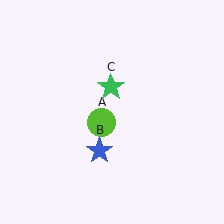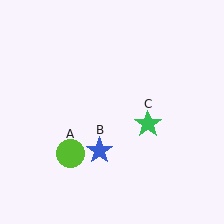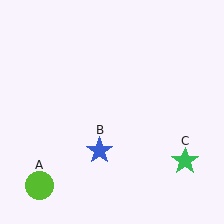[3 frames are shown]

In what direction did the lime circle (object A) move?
The lime circle (object A) moved down and to the left.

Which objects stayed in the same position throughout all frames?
Blue star (object B) remained stationary.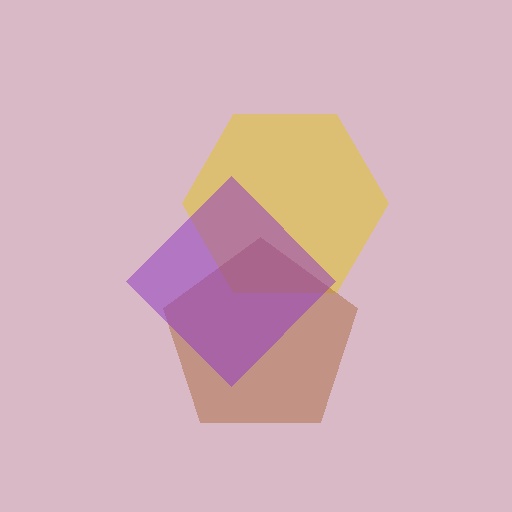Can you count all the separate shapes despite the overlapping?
Yes, there are 3 separate shapes.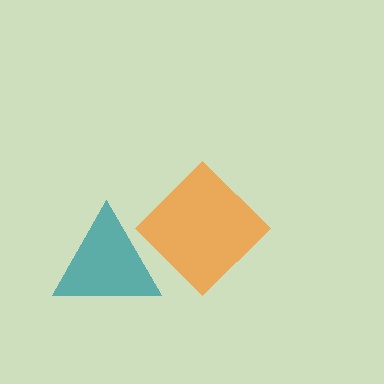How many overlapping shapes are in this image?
There are 2 overlapping shapes in the image.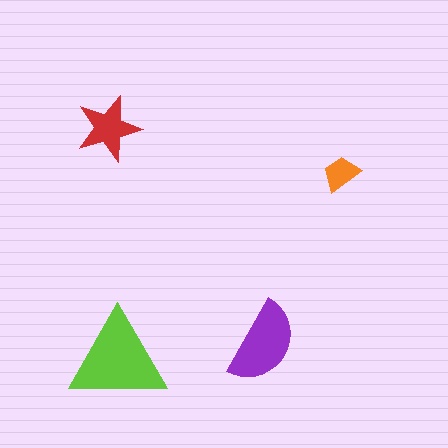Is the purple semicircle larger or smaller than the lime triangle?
Smaller.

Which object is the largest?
The lime triangle.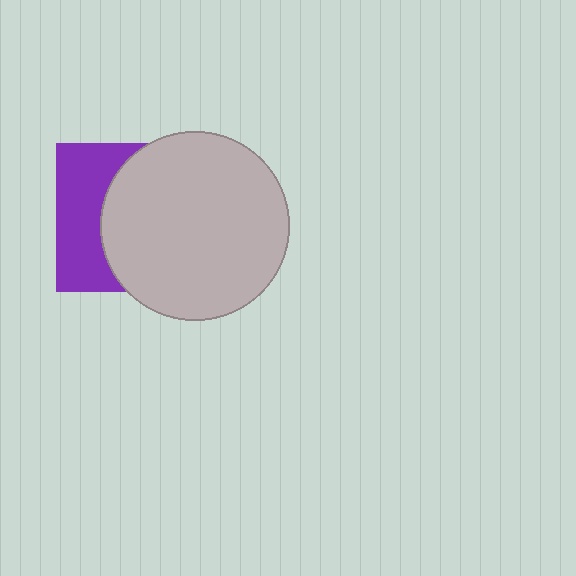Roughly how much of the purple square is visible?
A small part of it is visible (roughly 37%).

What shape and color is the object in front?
The object in front is a light gray circle.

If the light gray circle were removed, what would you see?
You would see the complete purple square.